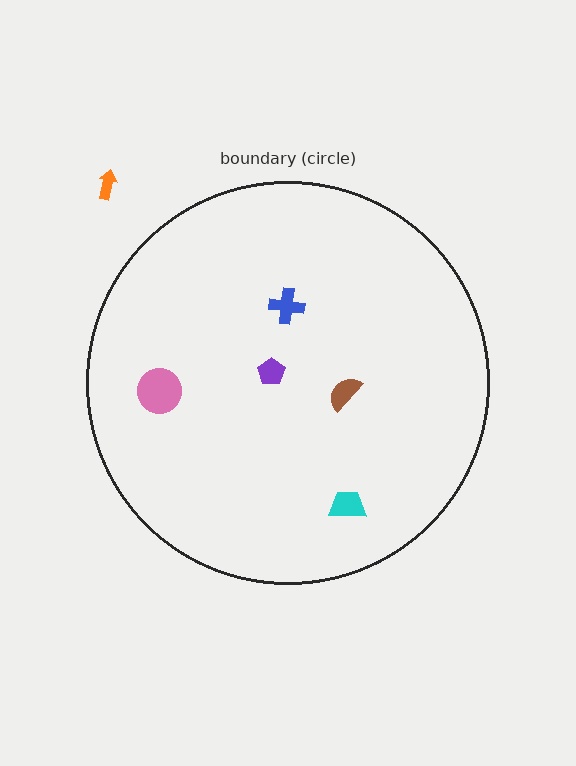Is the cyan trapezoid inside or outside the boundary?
Inside.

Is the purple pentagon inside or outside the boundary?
Inside.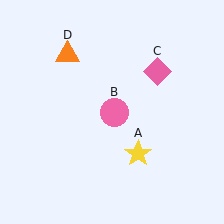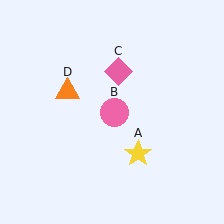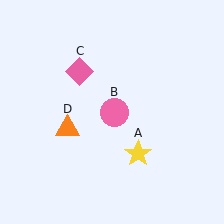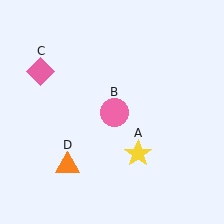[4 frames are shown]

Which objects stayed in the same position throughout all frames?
Yellow star (object A) and pink circle (object B) remained stationary.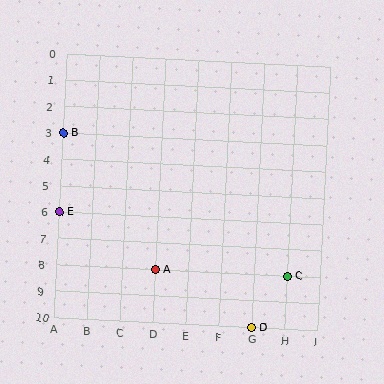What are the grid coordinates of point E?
Point E is at grid coordinates (A, 6).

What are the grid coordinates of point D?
Point D is at grid coordinates (G, 10).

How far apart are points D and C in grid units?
Points D and C are 1 column and 2 rows apart (about 2.2 grid units diagonally).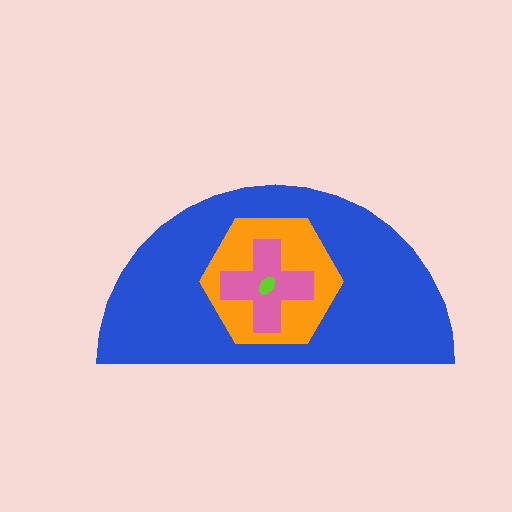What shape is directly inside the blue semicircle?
The orange hexagon.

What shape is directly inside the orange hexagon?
The pink cross.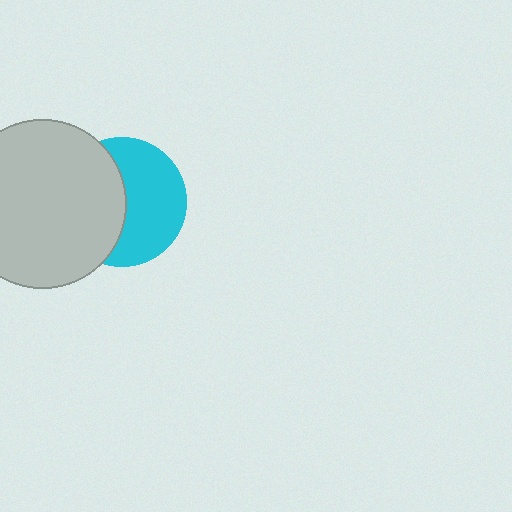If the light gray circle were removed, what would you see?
You would see the complete cyan circle.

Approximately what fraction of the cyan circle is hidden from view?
Roughly 46% of the cyan circle is hidden behind the light gray circle.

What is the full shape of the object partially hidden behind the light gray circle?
The partially hidden object is a cyan circle.